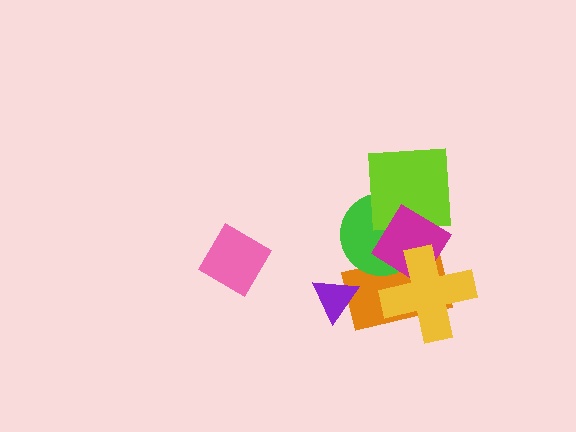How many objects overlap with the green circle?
4 objects overlap with the green circle.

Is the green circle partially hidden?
Yes, it is partially covered by another shape.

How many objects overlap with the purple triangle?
1 object overlaps with the purple triangle.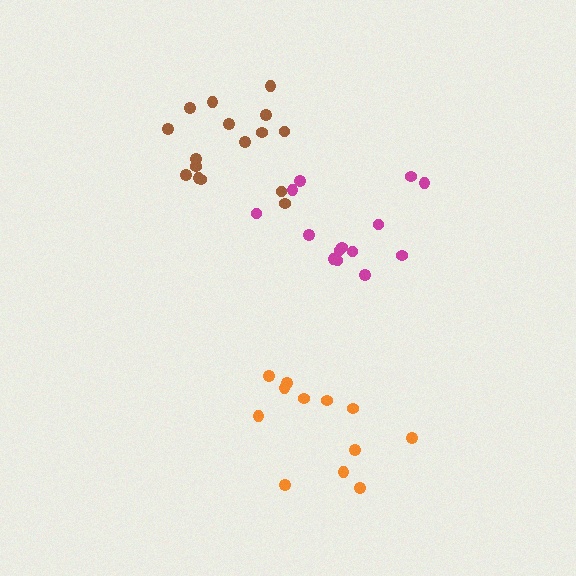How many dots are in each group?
Group 1: 12 dots, Group 2: 14 dots, Group 3: 16 dots (42 total).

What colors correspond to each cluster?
The clusters are colored: orange, magenta, brown.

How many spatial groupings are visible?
There are 3 spatial groupings.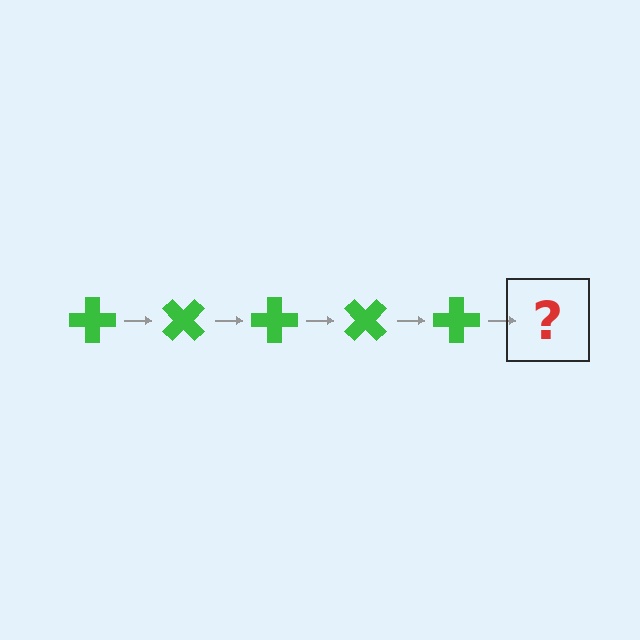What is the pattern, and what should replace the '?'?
The pattern is that the cross rotates 45 degrees each step. The '?' should be a green cross rotated 225 degrees.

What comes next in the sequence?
The next element should be a green cross rotated 225 degrees.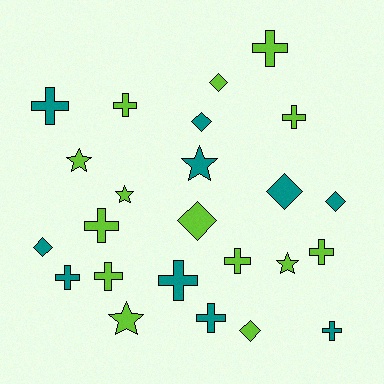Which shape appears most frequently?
Cross, with 12 objects.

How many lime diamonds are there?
There are 3 lime diamonds.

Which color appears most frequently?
Lime, with 14 objects.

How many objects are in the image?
There are 24 objects.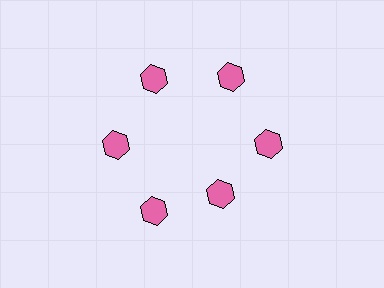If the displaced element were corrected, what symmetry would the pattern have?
It would have 6-fold rotational symmetry — the pattern would map onto itself every 60 degrees.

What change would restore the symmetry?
The symmetry would be restored by moving it outward, back onto the ring so that all 6 hexagons sit at equal angles and equal distance from the center.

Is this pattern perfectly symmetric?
No. The 6 pink hexagons are arranged in a ring, but one element near the 5 o'clock position is pulled inward toward the center, breaking the 6-fold rotational symmetry.